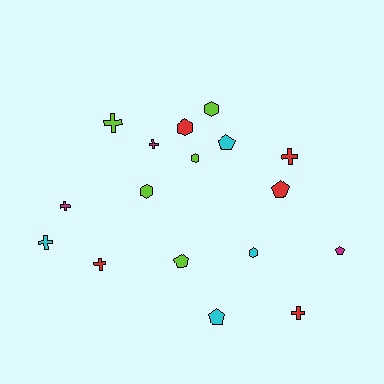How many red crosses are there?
There are 3 red crosses.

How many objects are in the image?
There are 17 objects.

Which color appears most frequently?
Lime, with 5 objects.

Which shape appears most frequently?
Cross, with 7 objects.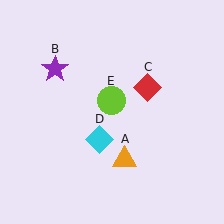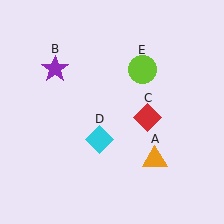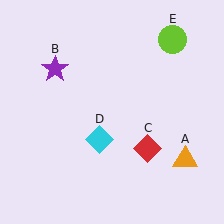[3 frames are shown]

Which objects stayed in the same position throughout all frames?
Purple star (object B) and cyan diamond (object D) remained stationary.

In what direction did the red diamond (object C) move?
The red diamond (object C) moved down.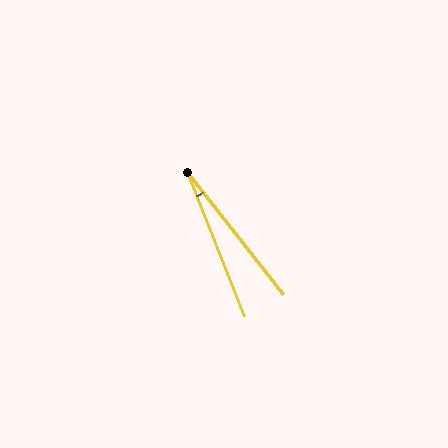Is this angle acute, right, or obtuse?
It is acute.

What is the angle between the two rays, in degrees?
Approximately 17 degrees.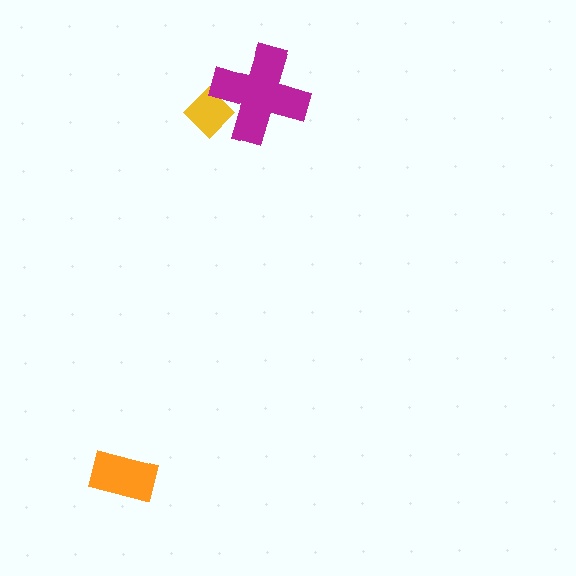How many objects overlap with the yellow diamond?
1 object overlaps with the yellow diamond.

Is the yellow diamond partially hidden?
Yes, it is partially covered by another shape.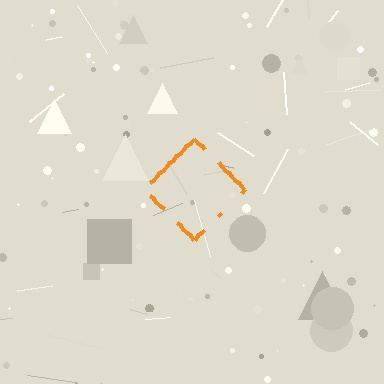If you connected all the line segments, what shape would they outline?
They would outline a diamond.